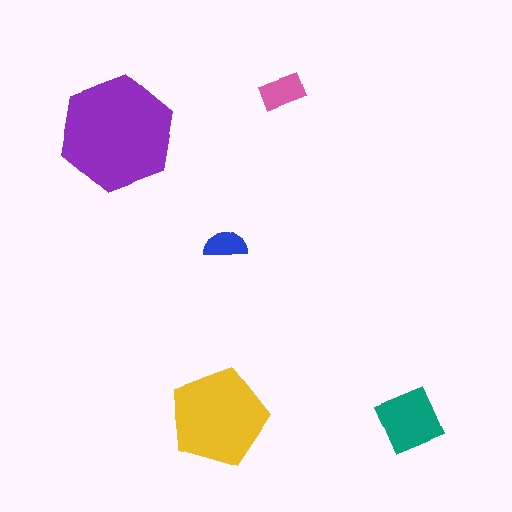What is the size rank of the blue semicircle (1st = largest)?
5th.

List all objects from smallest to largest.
The blue semicircle, the pink rectangle, the teal square, the yellow pentagon, the purple hexagon.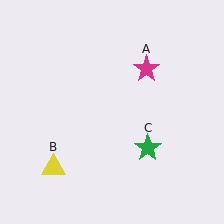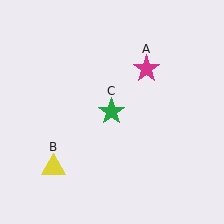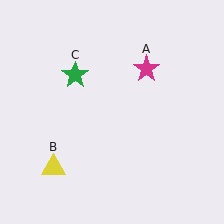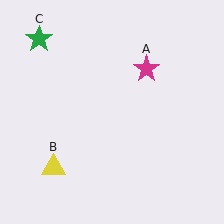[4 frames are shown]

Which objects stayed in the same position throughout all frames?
Magenta star (object A) and yellow triangle (object B) remained stationary.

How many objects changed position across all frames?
1 object changed position: green star (object C).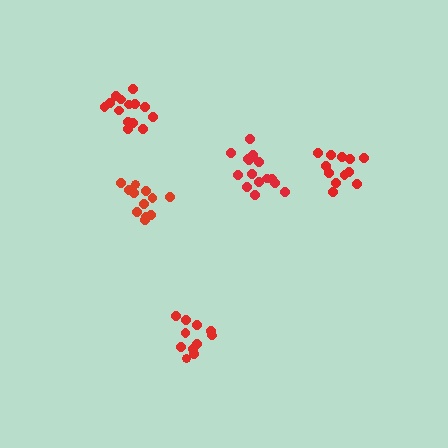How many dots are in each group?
Group 1: 14 dots, Group 2: 11 dots, Group 3: 12 dots, Group 4: 12 dots, Group 5: 16 dots (65 total).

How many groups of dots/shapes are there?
There are 5 groups.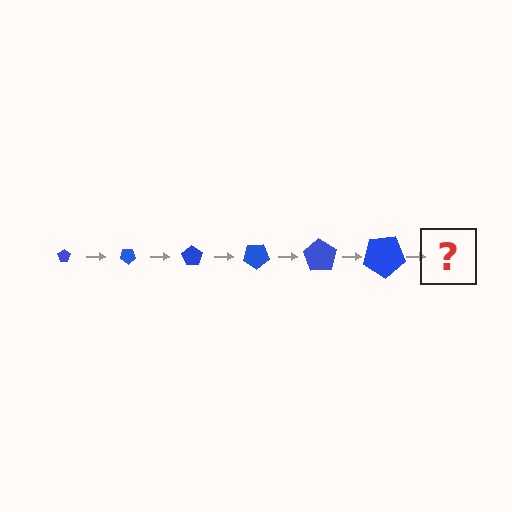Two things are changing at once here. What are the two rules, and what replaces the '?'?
The two rules are that the pentagon grows larger each step and it rotates 35 degrees each step. The '?' should be a pentagon, larger than the previous one and rotated 210 degrees from the start.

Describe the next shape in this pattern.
It should be a pentagon, larger than the previous one and rotated 210 degrees from the start.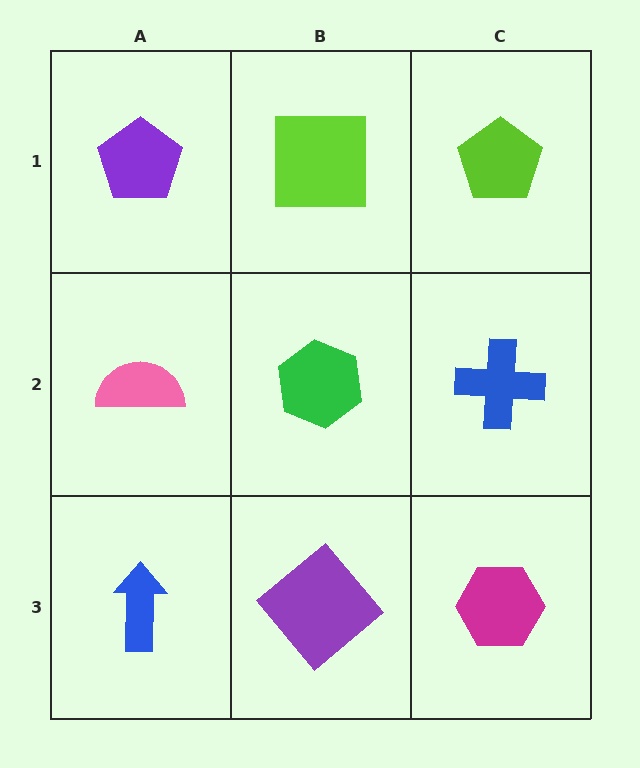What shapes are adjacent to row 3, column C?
A blue cross (row 2, column C), a purple diamond (row 3, column B).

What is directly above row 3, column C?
A blue cross.